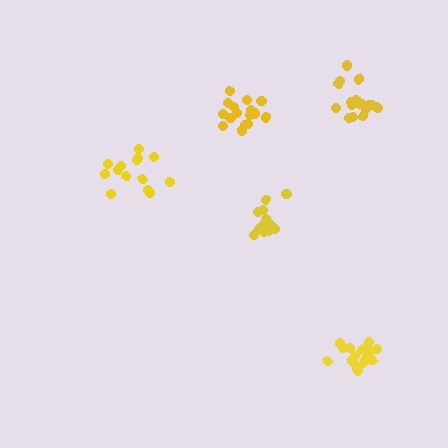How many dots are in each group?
Group 1: 18 dots, Group 2: 14 dots, Group 3: 13 dots, Group 4: 17 dots, Group 5: 16 dots (78 total).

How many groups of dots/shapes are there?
There are 5 groups.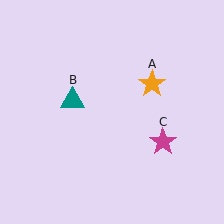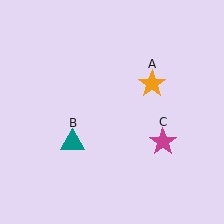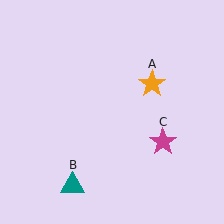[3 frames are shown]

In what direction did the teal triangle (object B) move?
The teal triangle (object B) moved down.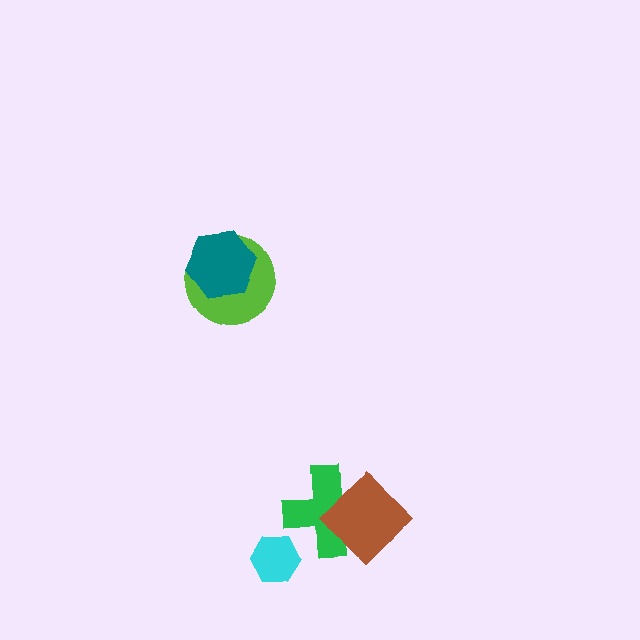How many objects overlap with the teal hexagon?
1 object overlaps with the teal hexagon.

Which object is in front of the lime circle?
The teal hexagon is in front of the lime circle.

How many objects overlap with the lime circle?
1 object overlaps with the lime circle.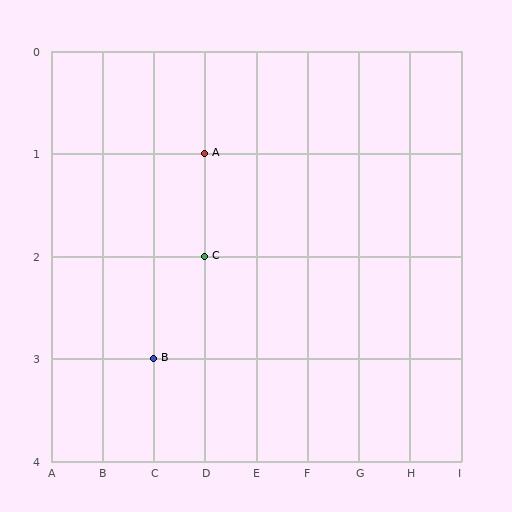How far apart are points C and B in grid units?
Points C and B are 1 column and 1 row apart (about 1.4 grid units diagonally).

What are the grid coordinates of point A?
Point A is at grid coordinates (D, 1).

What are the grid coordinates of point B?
Point B is at grid coordinates (C, 3).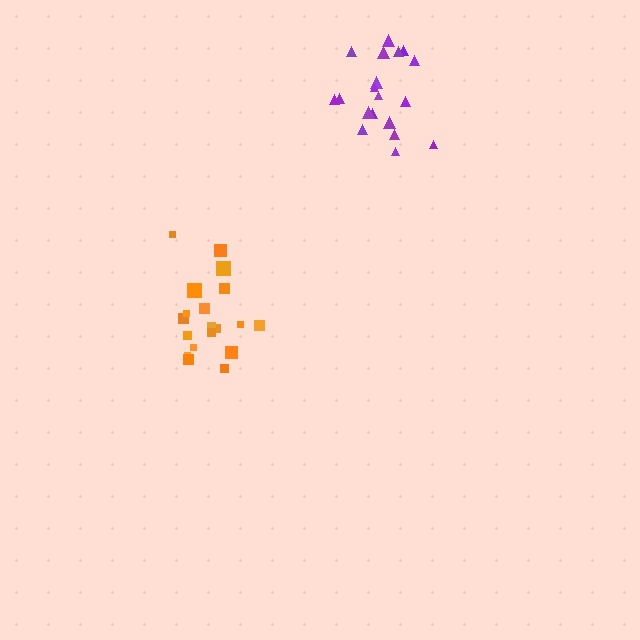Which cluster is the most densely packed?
Purple.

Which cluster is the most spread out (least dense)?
Orange.